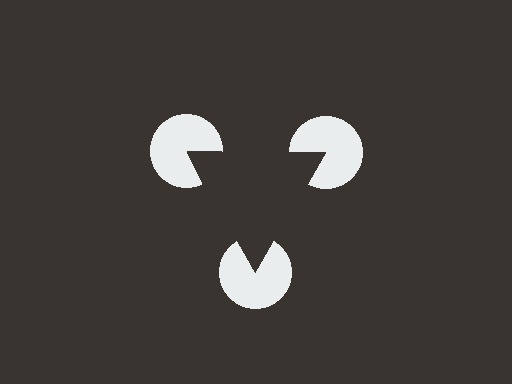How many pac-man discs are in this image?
There are 3 — one at each vertex of the illusory triangle.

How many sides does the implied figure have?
3 sides.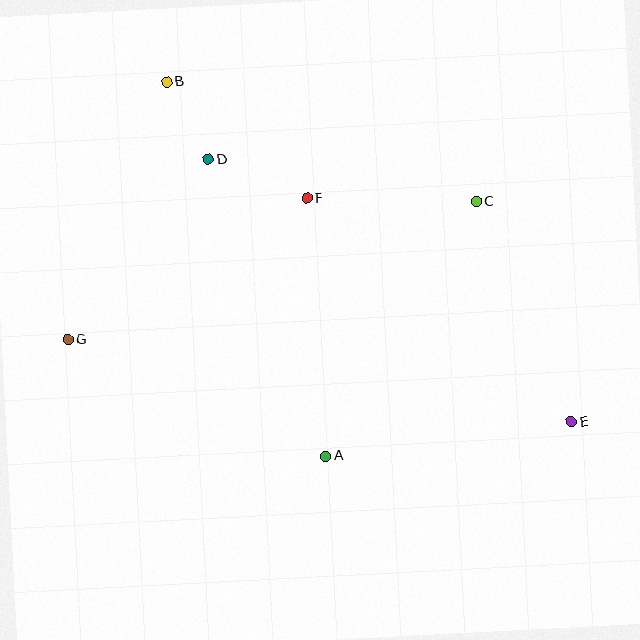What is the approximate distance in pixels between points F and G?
The distance between F and G is approximately 278 pixels.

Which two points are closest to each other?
Points B and D are closest to each other.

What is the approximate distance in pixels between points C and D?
The distance between C and D is approximately 271 pixels.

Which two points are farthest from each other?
Points B and E are farthest from each other.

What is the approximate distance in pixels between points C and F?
The distance between C and F is approximately 170 pixels.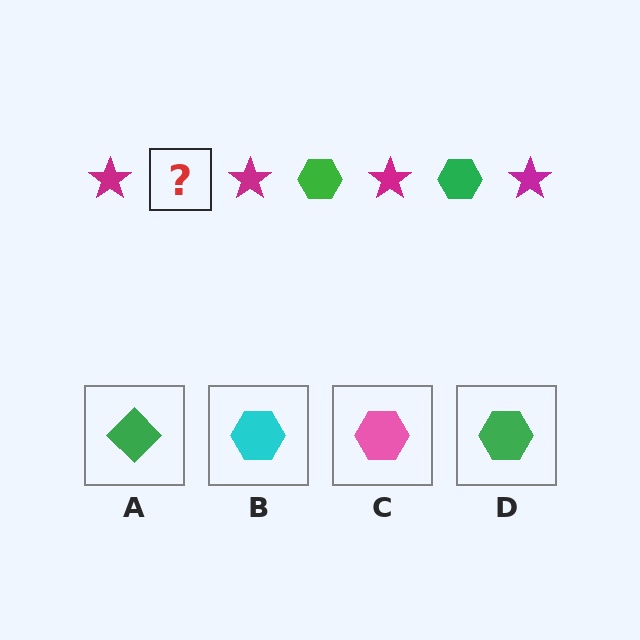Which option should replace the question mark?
Option D.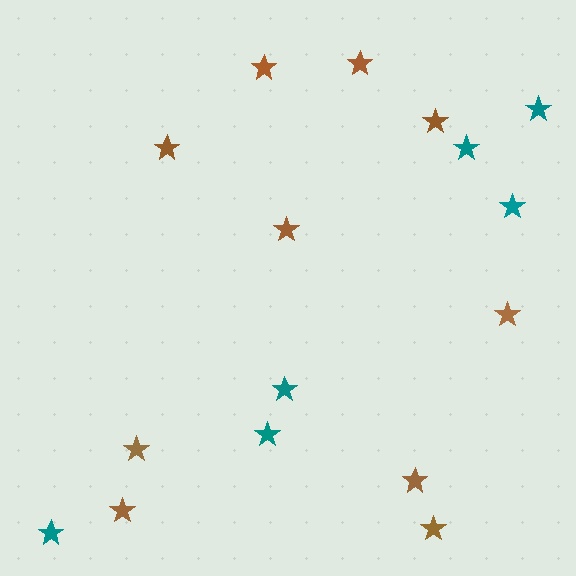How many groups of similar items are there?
There are 2 groups: one group of brown stars (10) and one group of teal stars (6).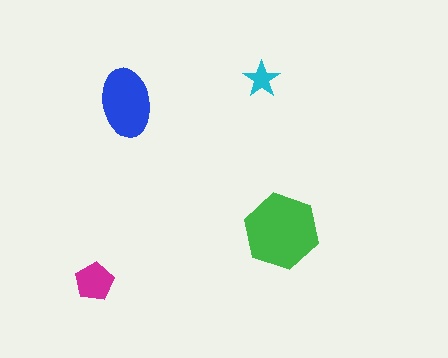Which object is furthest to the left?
The magenta pentagon is leftmost.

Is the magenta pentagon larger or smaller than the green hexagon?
Smaller.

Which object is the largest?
The green hexagon.